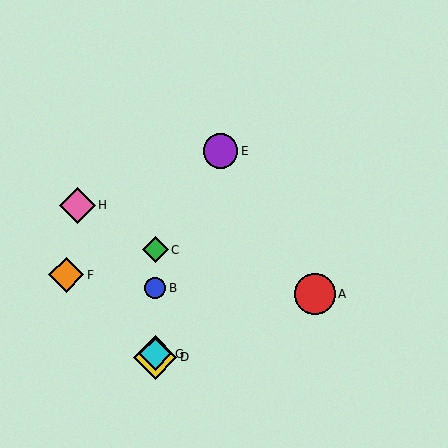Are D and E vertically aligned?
No, D is at x≈155 and E is at x≈220.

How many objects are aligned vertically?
4 objects (B, C, D, G) are aligned vertically.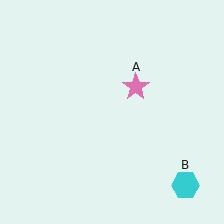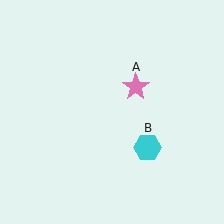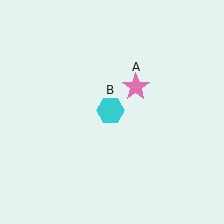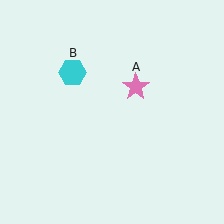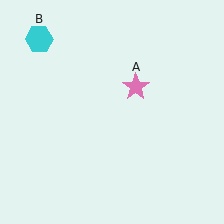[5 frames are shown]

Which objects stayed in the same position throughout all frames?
Pink star (object A) remained stationary.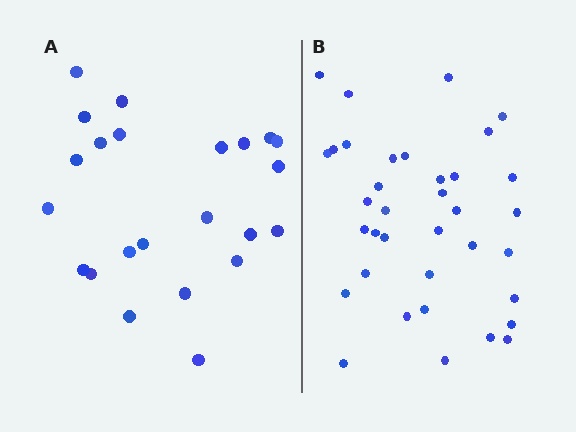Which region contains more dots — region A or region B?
Region B (the right region) has more dots.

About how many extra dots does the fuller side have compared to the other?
Region B has approximately 15 more dots than region A.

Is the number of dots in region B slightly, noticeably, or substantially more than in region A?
Region B has substantially more. The ratio is roughly 1.6 to 1.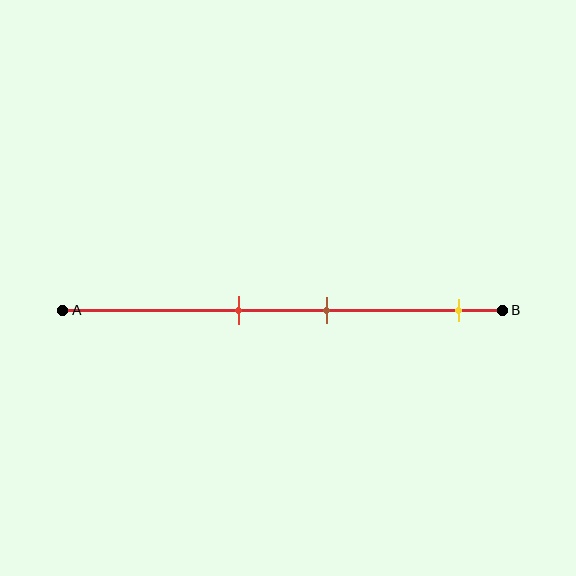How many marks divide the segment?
There are 3 marks dividing the segment.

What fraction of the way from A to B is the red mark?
The red mark is approximately 40% (0.4) of the way from A to B.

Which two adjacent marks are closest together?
The red and brown marks are the closest adjacent pair.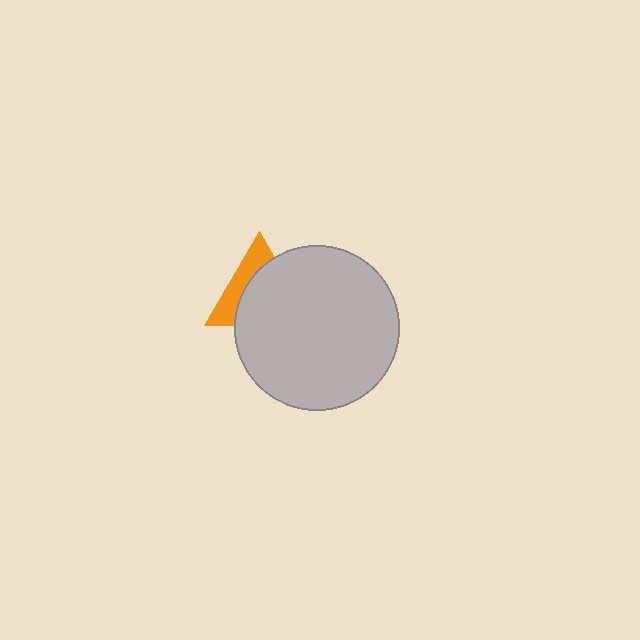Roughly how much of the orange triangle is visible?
A small part of it is visible (roughly 37%).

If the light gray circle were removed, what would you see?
You would see the complete orange triangle.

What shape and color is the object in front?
The object in front is a light gray circle.